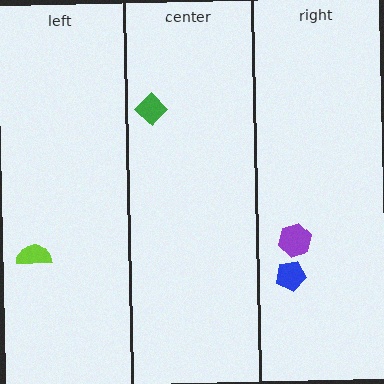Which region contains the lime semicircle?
The left region.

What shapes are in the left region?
The lime semicircle.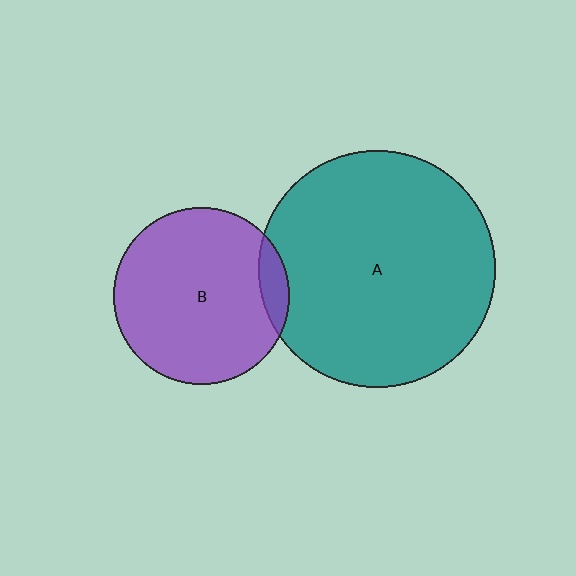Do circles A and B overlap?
Yes.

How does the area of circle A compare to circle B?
Approximately 1.8 times.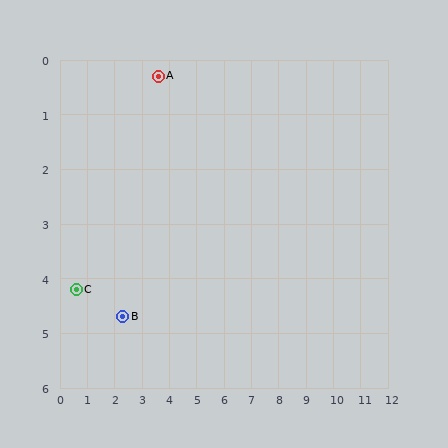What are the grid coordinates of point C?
Point C is at approximately (0.6, 4.2).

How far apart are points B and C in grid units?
Points B and C are about 1.8 grid units apart.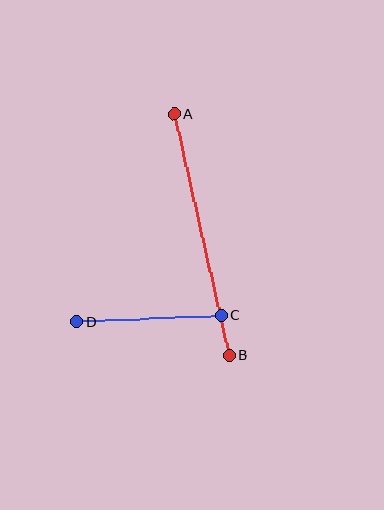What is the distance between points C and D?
The distance is approximately 144 pixels.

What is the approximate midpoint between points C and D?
The midpoint is at approximately (149, 319) pixels.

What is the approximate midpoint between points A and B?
The midpoint is at approximately (202, 235) pixels.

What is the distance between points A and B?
The distance is approximately 247 pixels.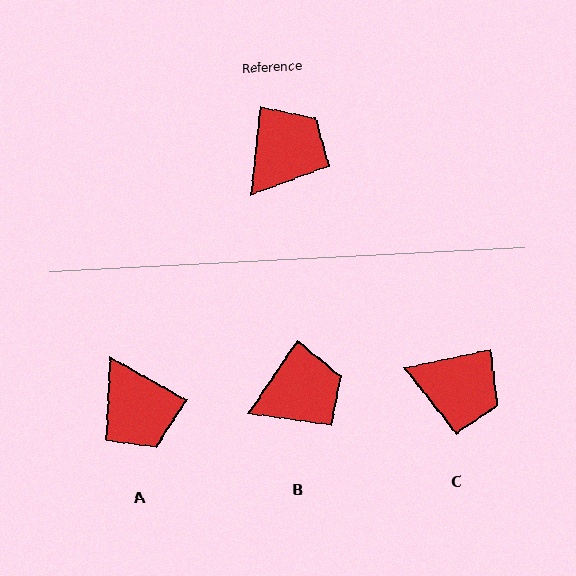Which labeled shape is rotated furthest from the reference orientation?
A, about 112 degrees away.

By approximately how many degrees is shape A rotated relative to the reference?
Approximately 112 degrees clockwise.